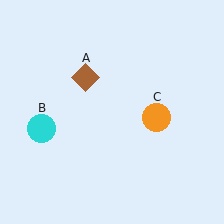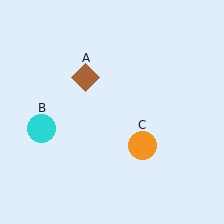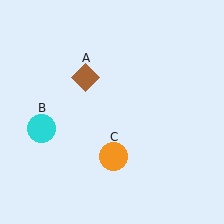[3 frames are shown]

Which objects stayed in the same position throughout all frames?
Brown diamond (object A) and cyan circle (object B) remained stationary.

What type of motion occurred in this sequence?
The orange circle (object C) rotated clockwise around the center of the scene.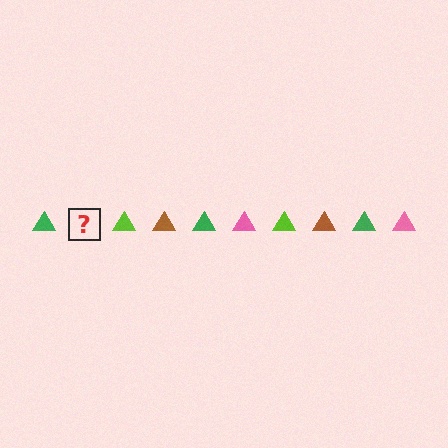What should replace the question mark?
The question mark should be replaced with a pink triangle.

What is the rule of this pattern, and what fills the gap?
The rule is that the pattern cycles through green, pink, lime, brown triangles. The gap should be filled with a pink triangle.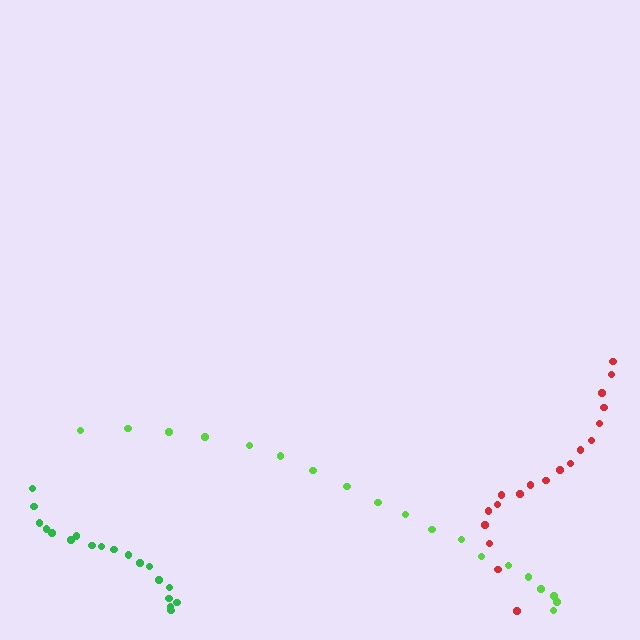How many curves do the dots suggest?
There are 3 distinct paths.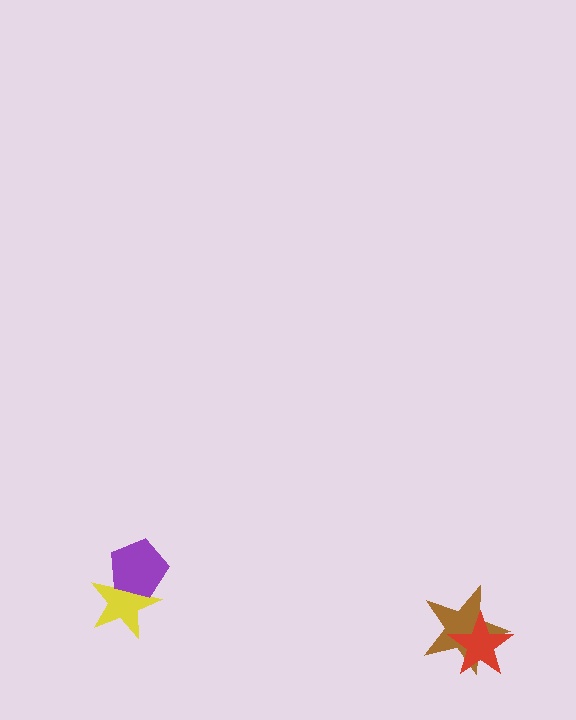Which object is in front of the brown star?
The red star is in front of the brown star.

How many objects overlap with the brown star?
1 object overlaps with the brown star.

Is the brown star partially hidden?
Yes, it is partially covered by another shape.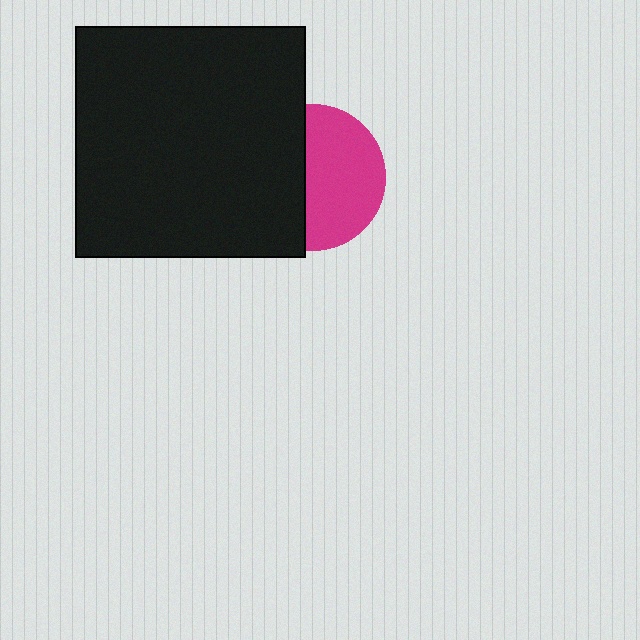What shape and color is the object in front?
The object in front is a black square.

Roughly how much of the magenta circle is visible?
About half of it is visible (roughly 56%).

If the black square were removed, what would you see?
You would see the complete magenta circle.